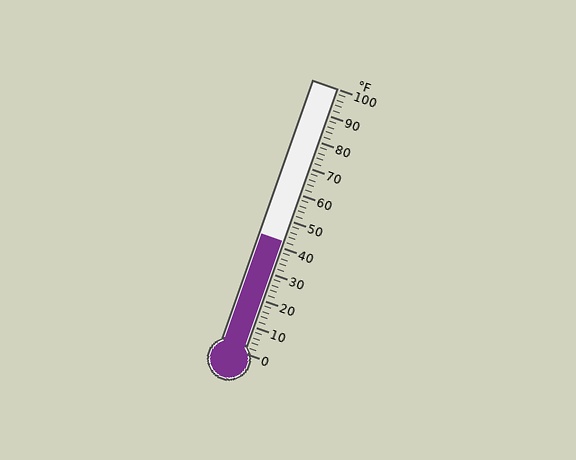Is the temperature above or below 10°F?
The temperature is above 10°F.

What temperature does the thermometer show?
The thermometer shows approximately 42°F.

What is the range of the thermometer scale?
The thermometer scale ranges from 0°F to 100°F.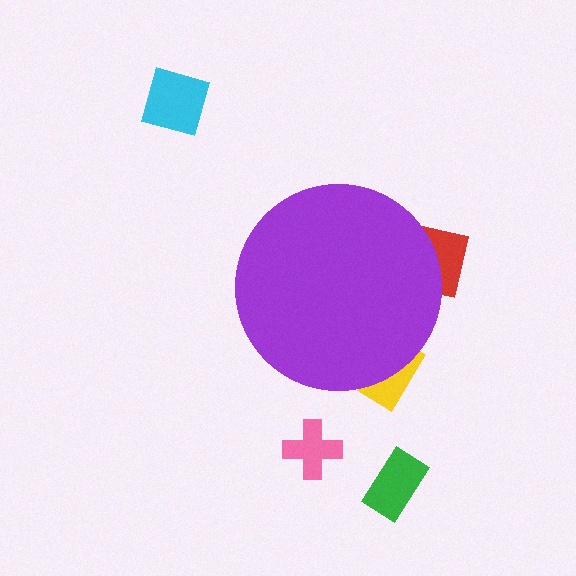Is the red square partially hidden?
Yes, the red square is partially hidden behind the purple circle.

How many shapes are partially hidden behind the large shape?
2 shapes are partially hidden.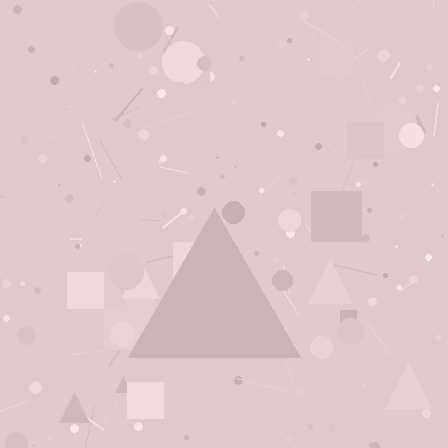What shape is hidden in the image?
A triangle is hidden in the image.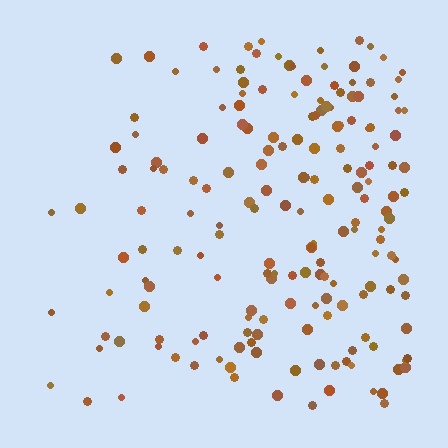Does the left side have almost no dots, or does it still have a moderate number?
Still a moderate number, just noticeably fewer than the right.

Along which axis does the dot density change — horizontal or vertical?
Horizontal.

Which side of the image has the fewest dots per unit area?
The left.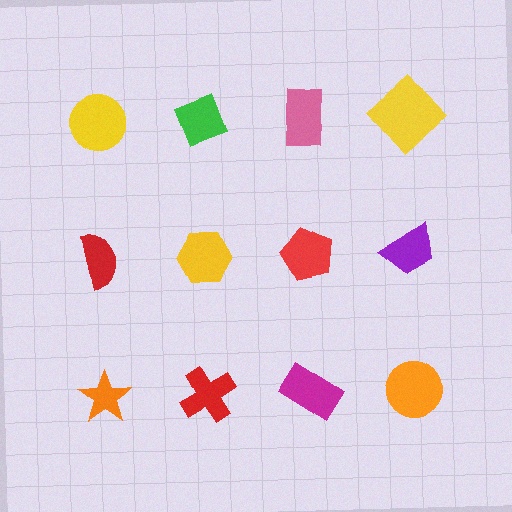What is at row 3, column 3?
A magenta rectangle.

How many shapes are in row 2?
4 shapes.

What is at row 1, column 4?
A yellow diamond.